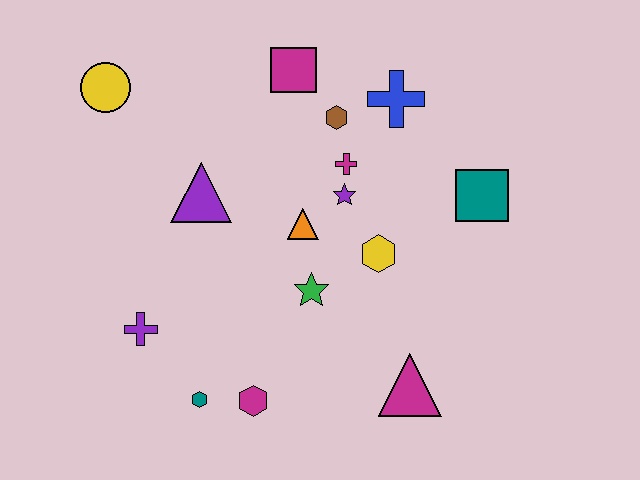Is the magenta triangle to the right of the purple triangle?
Yes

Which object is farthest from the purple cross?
The teal square is farthest from the purple cross.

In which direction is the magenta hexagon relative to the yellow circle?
The magenta hexagon is below the yellow circle.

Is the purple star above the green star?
Yes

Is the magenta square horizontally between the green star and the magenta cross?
No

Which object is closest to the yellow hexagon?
The purple star is closest to the yellow hexagon.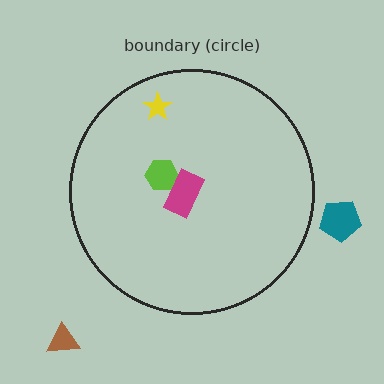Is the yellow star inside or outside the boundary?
Inside.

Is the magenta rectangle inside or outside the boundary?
Inside.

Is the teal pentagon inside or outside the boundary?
Outside.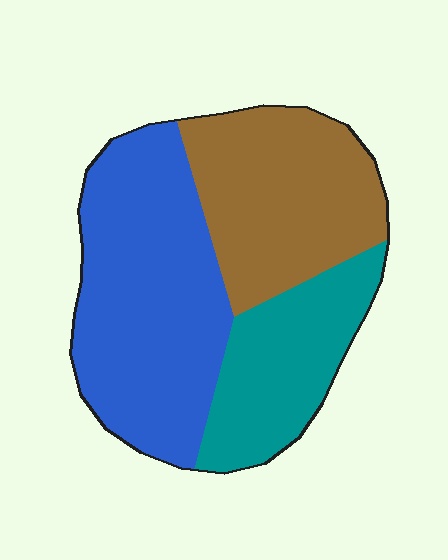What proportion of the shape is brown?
Brown takes up between a quarter and a half of the shape.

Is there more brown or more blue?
Blue.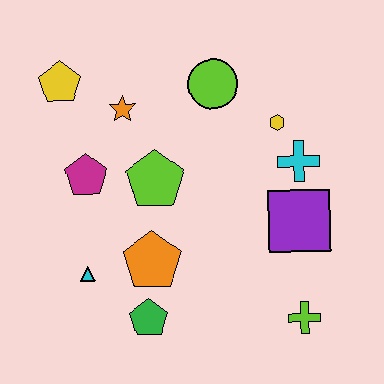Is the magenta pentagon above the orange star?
No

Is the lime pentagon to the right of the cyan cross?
No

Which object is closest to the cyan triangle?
The orange pentagon is closest to the cyan triangle.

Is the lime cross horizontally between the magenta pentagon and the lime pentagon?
No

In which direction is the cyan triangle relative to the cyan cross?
The cyan triangle is to the left of the cyan cross.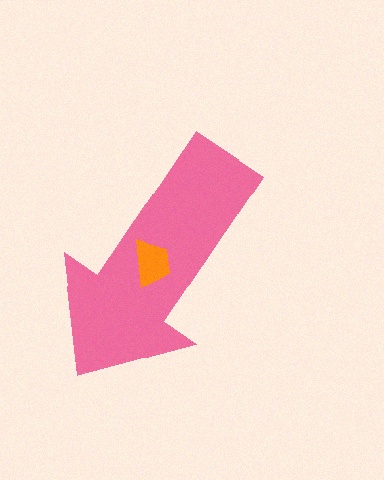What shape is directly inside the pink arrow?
The orange trapezoid.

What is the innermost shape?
The orange trapezoid.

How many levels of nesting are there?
2.